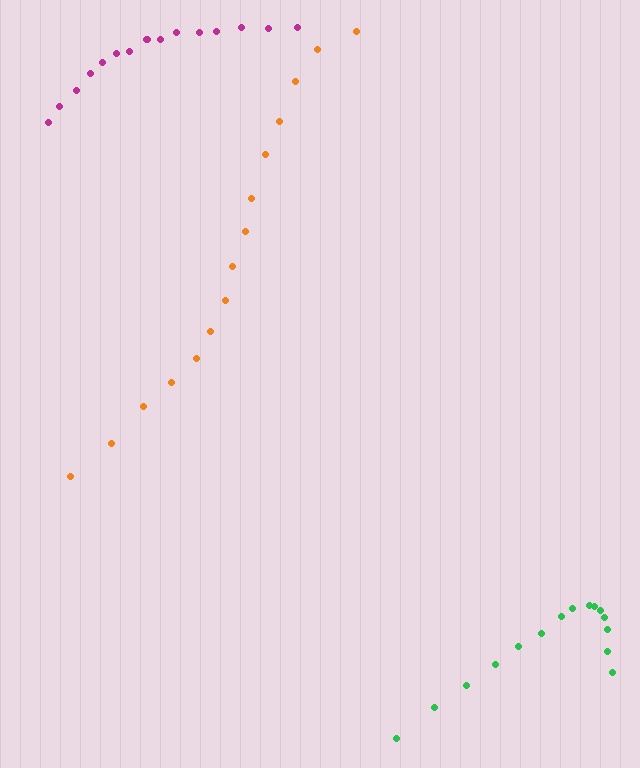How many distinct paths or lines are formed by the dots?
There are 3 distinct paths.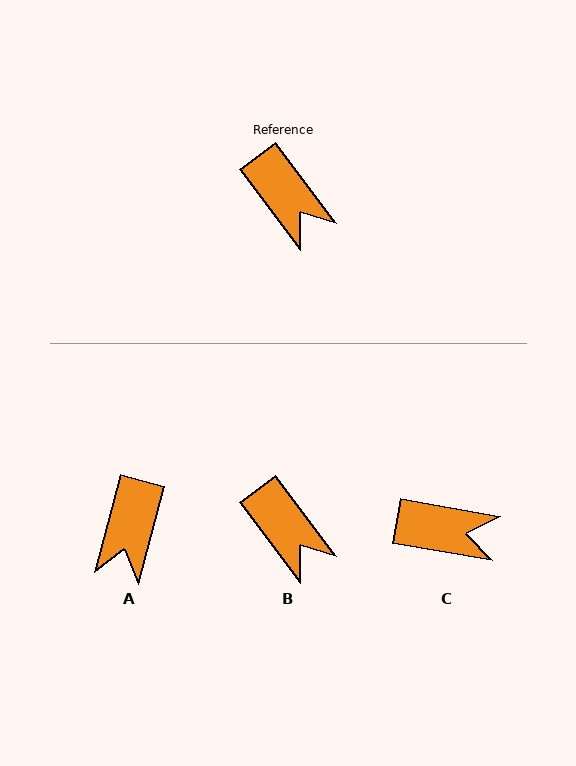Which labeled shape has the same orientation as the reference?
B.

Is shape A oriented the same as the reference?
No, it is off by about 52 degrees.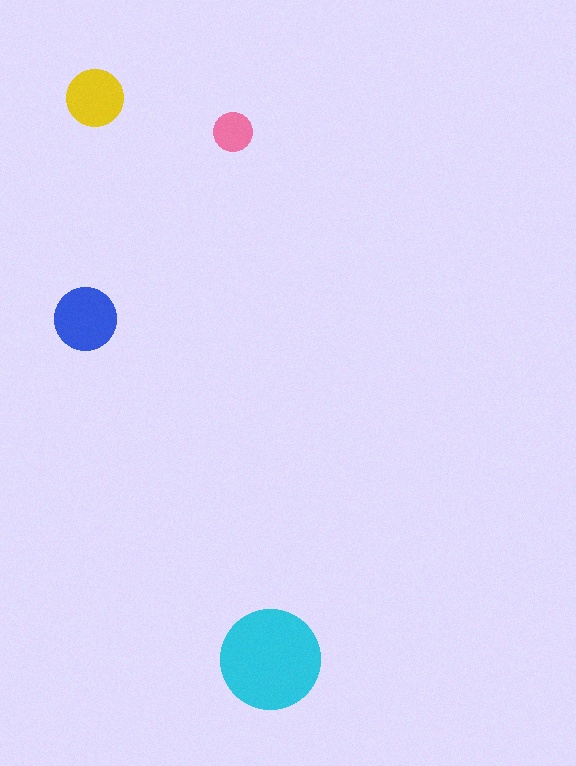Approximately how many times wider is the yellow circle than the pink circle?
About 1.5 times wider.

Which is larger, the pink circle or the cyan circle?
The cyan one.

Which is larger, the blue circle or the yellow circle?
The blue one.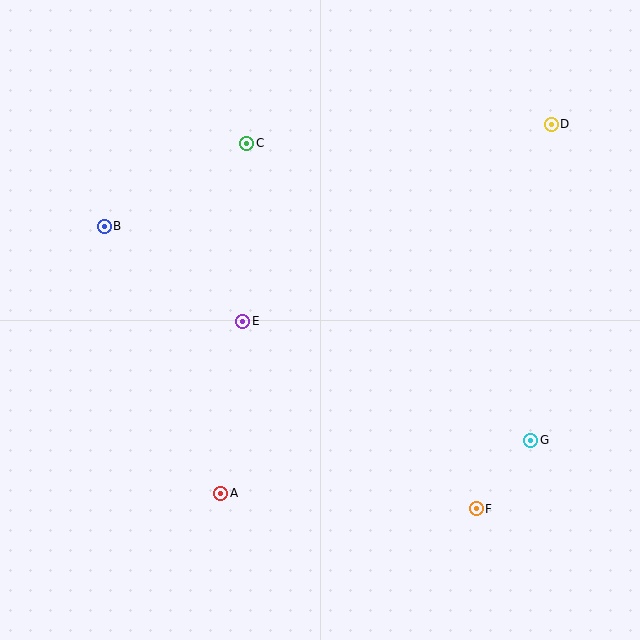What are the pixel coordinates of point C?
Point C is at (247, 143).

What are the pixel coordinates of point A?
Point A is at (221, 493).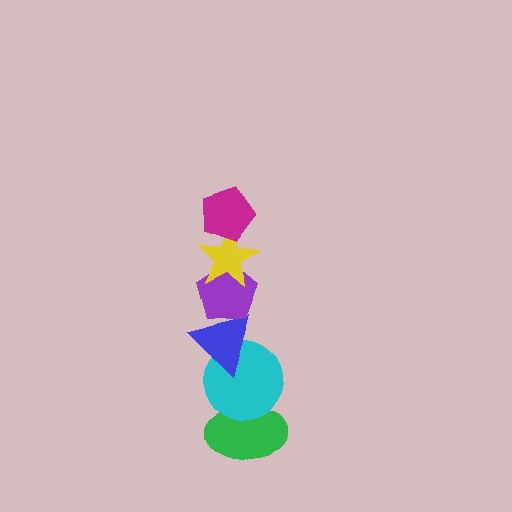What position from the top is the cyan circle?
The cyan circle is 5th from the top.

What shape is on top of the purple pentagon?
The yellow star is on top of the purple pentagon.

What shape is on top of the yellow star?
The magenta pentagon is on top of the yellow star.